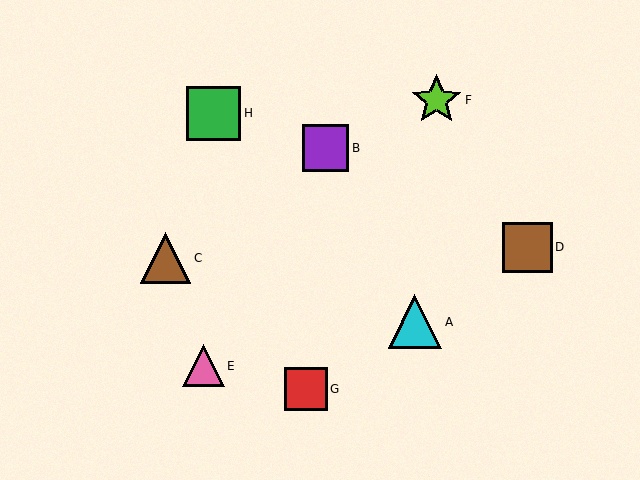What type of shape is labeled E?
Shape E is a pink triangle.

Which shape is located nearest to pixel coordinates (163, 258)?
The brown triangle (labeled C) at (165, 258) is nearest to that location.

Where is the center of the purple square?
The center of the purple square is at (325, 148).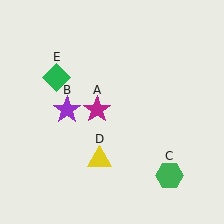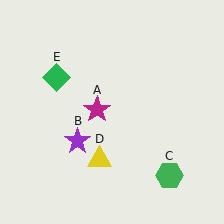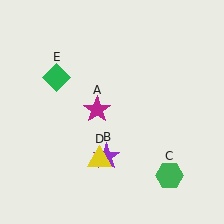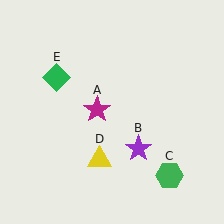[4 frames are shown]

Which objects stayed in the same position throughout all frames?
Magenta star (object A) and green hexagon (object C) and yellow triangle (object D) and green diamond (object E) remained stationary.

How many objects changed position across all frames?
1 object changed position: purple star (object B).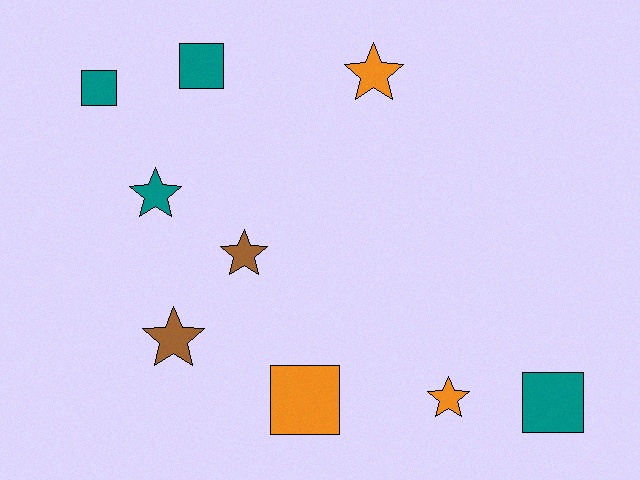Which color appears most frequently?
Teal, with 4 objects.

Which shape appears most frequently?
Star, with 5 objects.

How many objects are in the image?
There are 9 objects.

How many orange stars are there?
There are 2 orange stars.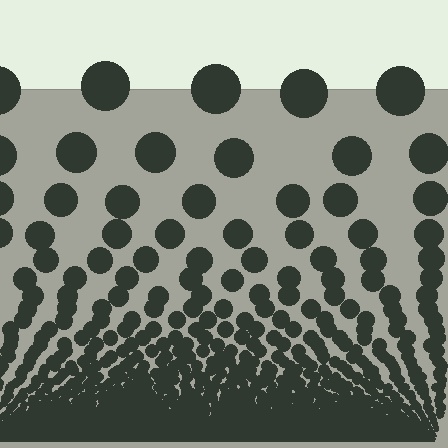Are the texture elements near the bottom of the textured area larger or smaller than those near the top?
Smaller. The gradient is inverted — elements near the bottom are smaller and denser.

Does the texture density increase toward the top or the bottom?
Density increases toward the bottom.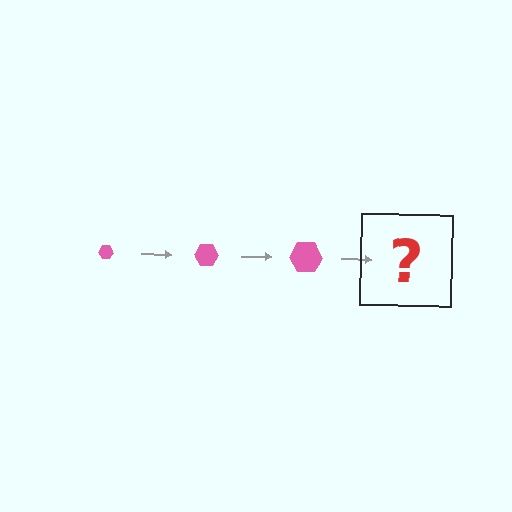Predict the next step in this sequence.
The next step is a pink hexagon, larger than the previous one.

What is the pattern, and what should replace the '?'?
The pattern is that the hexagon gets progressively larger each step. The '?' should be a pink hexagon, larger than the previous one.